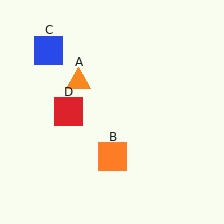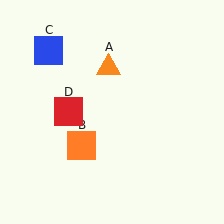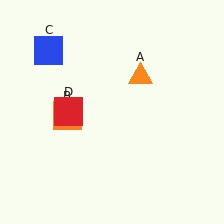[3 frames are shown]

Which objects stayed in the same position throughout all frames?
Blue square (object C) and red square (object D) remained stationary.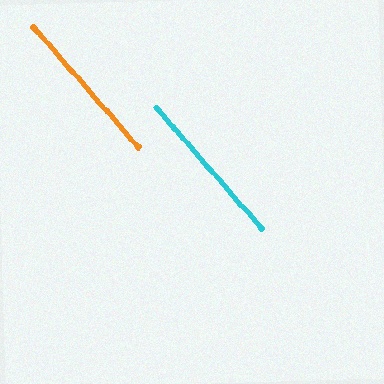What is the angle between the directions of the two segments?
Approximately 0 degrees.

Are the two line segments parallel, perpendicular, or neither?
Parallel — their directions differ by only 0.2°.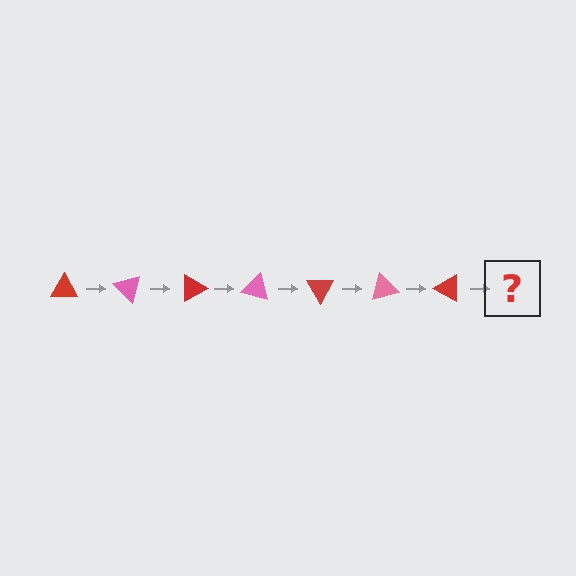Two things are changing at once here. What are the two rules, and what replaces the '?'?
The two rules are that it rotates 45 degrees each step and the color cycles through red and pink. The '?' should be a pink triangle, rotated 315 degrees from the start.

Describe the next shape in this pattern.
It should be a pink triangle, rotated 315 degrees from the start.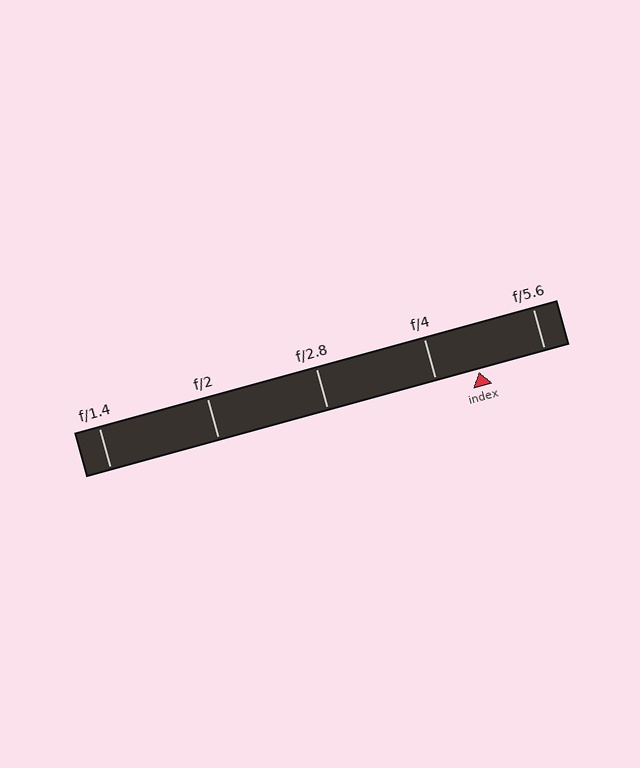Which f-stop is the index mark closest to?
The index mark is closest to f/4.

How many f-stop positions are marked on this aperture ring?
There are 5 f-stop positions marked.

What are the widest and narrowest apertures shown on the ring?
The widest aperture shown is f/1.4 and the narrowest is f/5.6.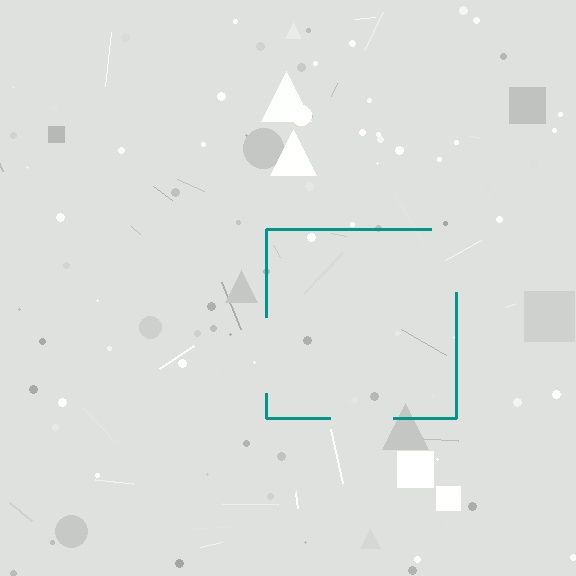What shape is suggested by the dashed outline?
The dashed outline suggests a square.